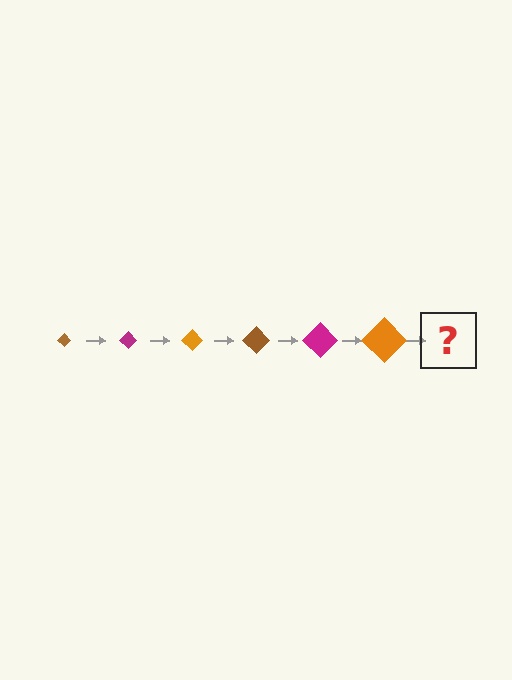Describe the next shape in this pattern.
It should be a brown diamond, larger than the previous one.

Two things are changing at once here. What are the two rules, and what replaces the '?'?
The two rules are that the diamond grows larger each step and the color cycles through brown, magenta, and orange. The '?' should be a brown diamond, larger than the previous one.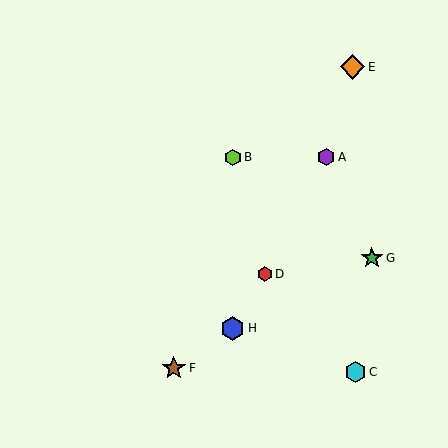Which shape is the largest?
The orange diamond (labeled E) is the largest.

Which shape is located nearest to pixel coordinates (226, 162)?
The lime hexagon (labeled B) at (233, 157) is nearest to that location.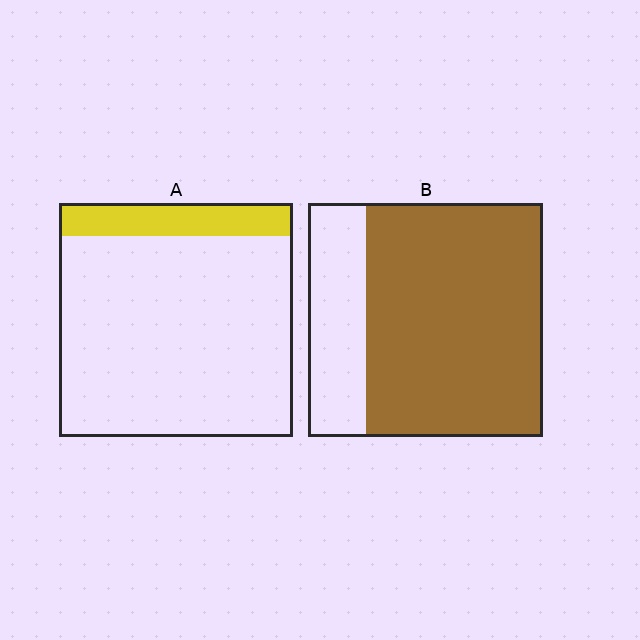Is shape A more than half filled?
No.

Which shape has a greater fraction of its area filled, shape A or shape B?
Shape B.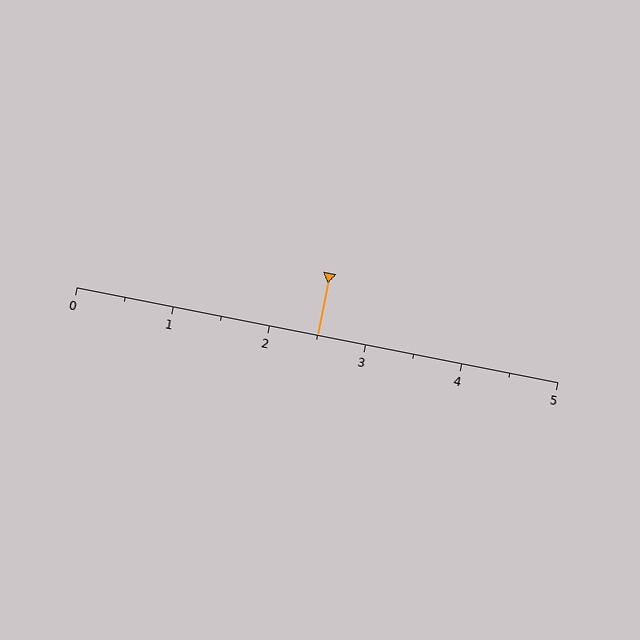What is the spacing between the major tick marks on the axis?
The major ticks are spaced 1 apart.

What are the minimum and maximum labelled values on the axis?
The axis runs from 0 to 5.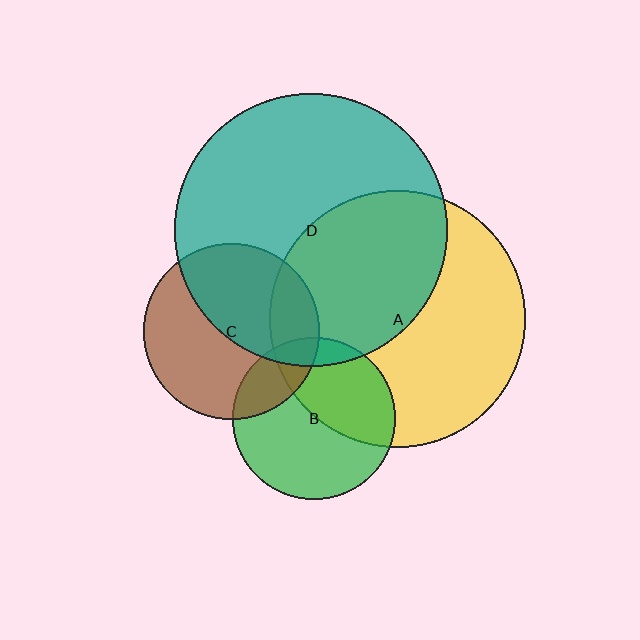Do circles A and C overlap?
Yes.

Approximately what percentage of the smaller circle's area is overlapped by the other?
Approximately 20%.